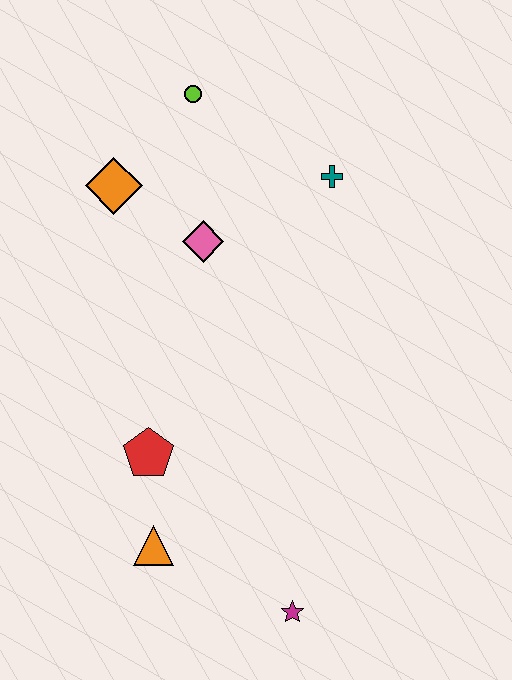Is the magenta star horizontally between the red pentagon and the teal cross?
Yes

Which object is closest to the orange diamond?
The pink diamond is closest to the orange diamond.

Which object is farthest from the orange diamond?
The magenta star is farthest from the orange diamond.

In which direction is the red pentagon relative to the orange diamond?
The red pentagon is below the orange diamond.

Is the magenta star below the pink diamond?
Yes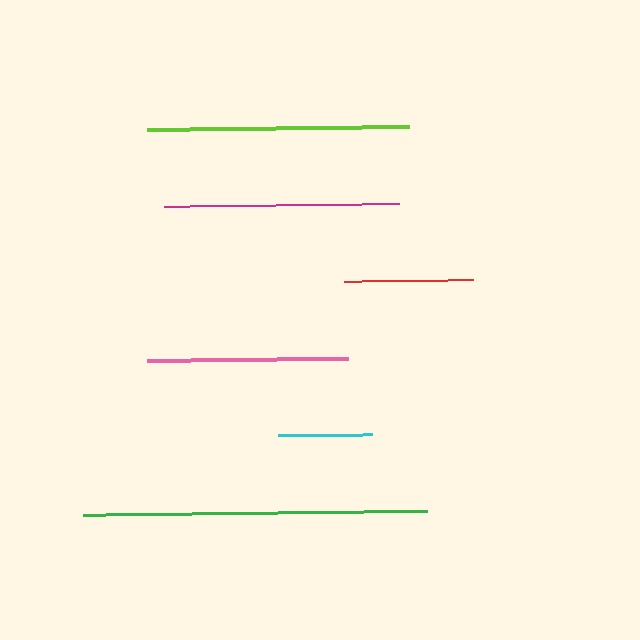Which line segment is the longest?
The green line is the longest at approximately 344 pixels.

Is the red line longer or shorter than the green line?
The green line is longer than the red line.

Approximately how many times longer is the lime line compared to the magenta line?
The lime line is approximately 1.1 times the length of the magenta line.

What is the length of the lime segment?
The lime segment is approximately 262 pixels long.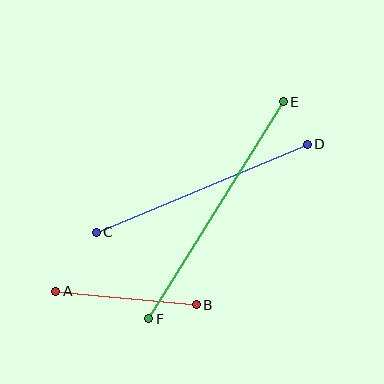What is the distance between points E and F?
The distance is approximately 255 pixels.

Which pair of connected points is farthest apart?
Points E and F are farthest apart.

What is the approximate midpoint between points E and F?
The midpoint is at approximately (216, 210) pixels.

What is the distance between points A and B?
The distance is approximately 141 pixels.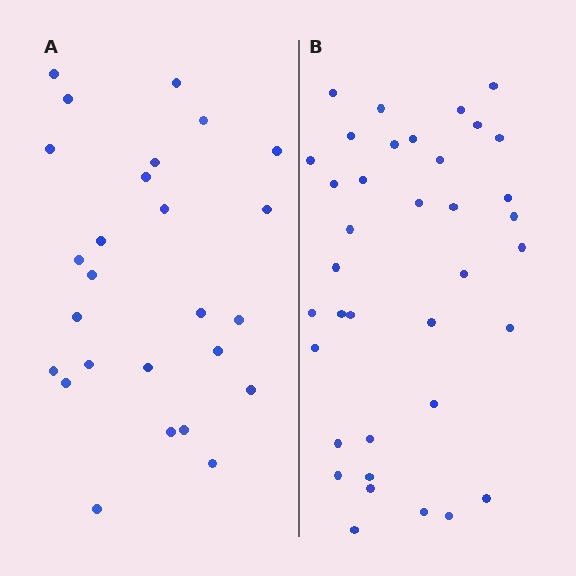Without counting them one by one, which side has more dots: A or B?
Region B (the right region) has more dots.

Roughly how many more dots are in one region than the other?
Region B has roughly 12 or so more dots than region A.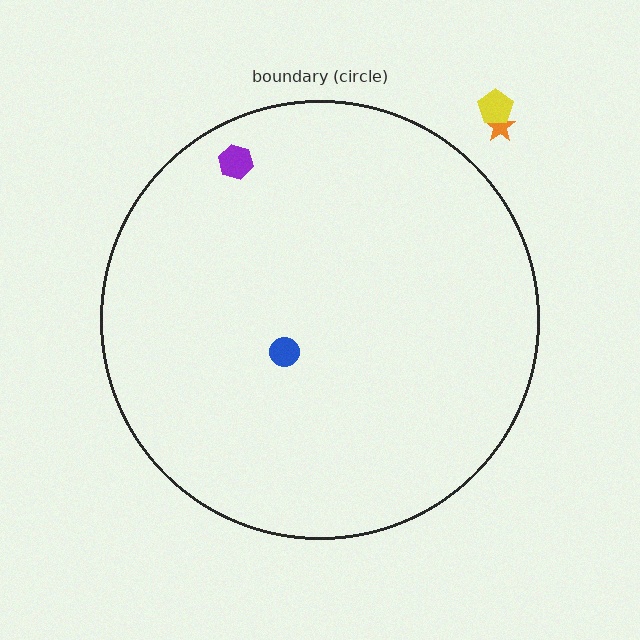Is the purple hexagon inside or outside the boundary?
Inside.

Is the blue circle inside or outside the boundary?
Inside.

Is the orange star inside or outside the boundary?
Outside.